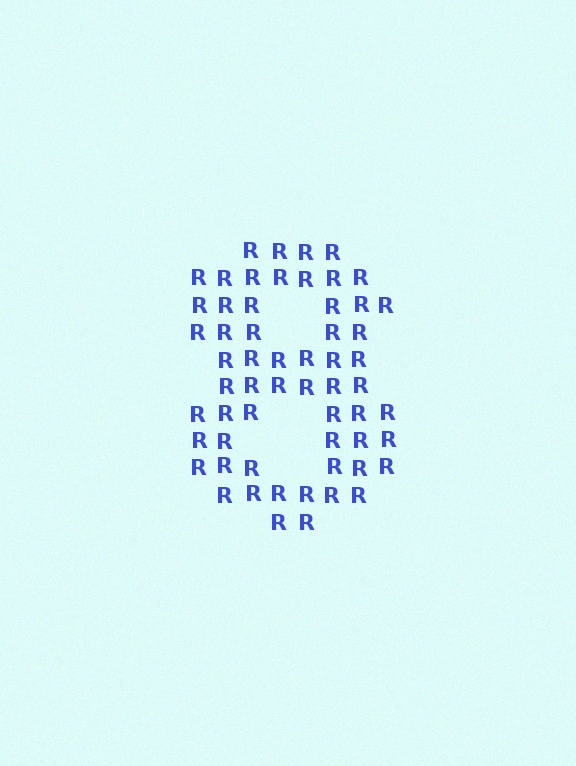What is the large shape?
The large shape is the digit 8.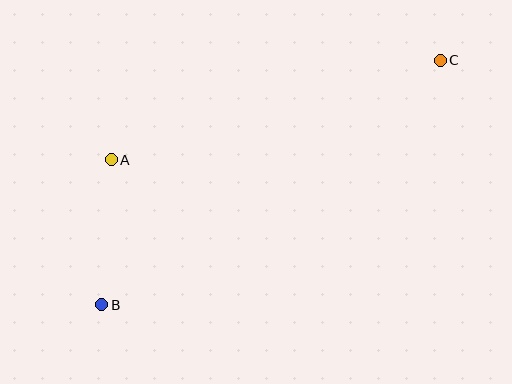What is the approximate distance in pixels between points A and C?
The distance between A and C is approximately 344 pixels.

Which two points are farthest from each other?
Points B and C are farthest from each other.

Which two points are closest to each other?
Points A and B are closest to each other.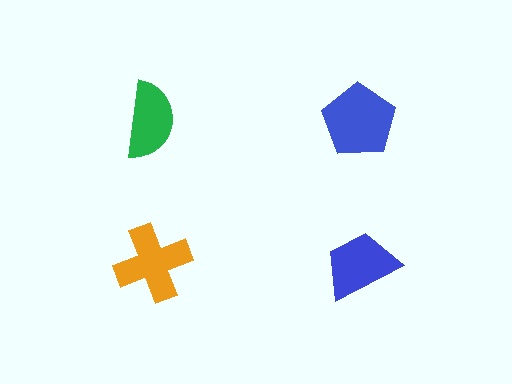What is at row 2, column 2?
A blue trapezoid.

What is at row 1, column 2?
A blue pentagon.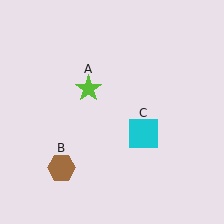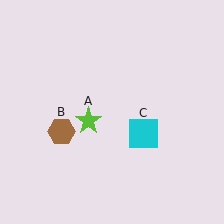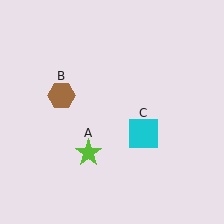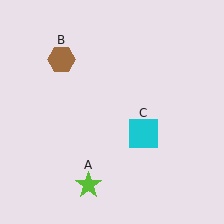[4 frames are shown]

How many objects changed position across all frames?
2 objects changed position: lime star (object A), brown hexagon (object B).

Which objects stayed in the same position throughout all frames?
Cyan square (object C) remained stationary.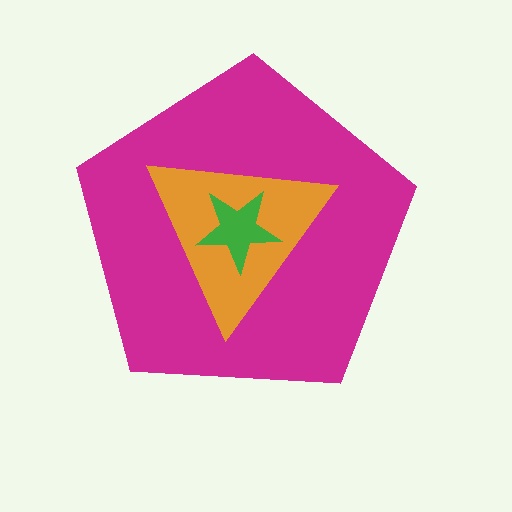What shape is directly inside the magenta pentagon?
The orange triangle.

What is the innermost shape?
The green star.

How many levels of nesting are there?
3.